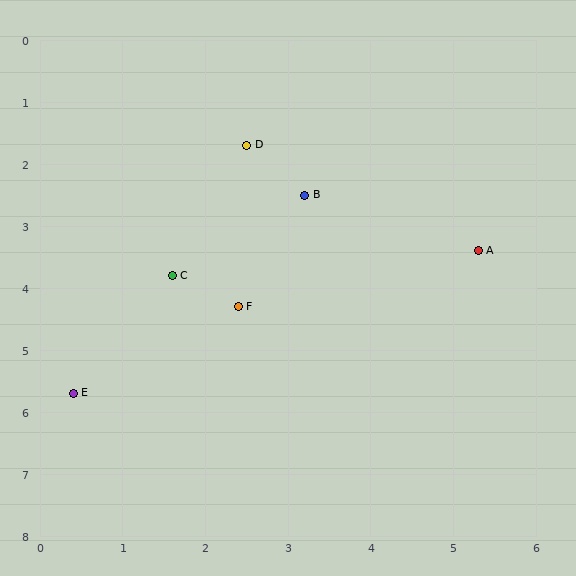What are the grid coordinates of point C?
Point C is at approximately (1.6, 3.8).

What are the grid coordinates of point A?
Point A is at approximately (5.3, 3.4).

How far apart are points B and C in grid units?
Points B and C are about 2.1 grid units apart.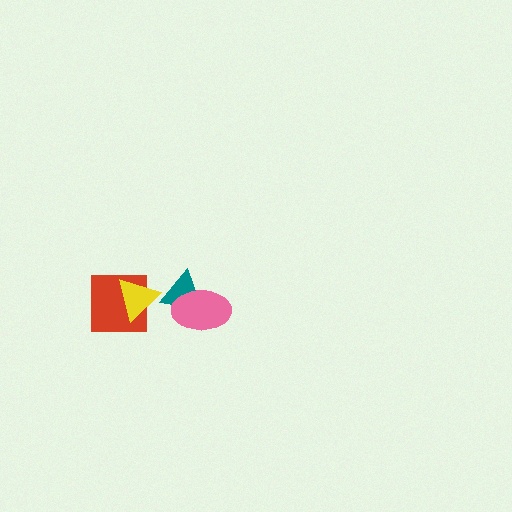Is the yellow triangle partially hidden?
No, no other shape covers it.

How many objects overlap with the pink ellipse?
1 object overlaps with the pink ellipse.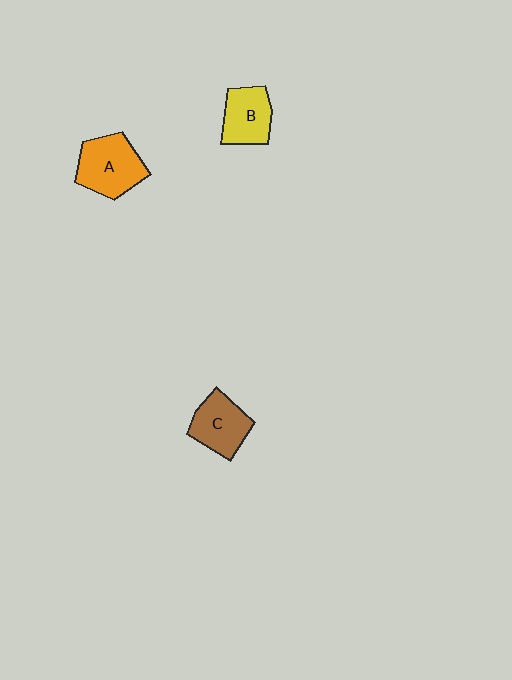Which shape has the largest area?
Shape A (orange).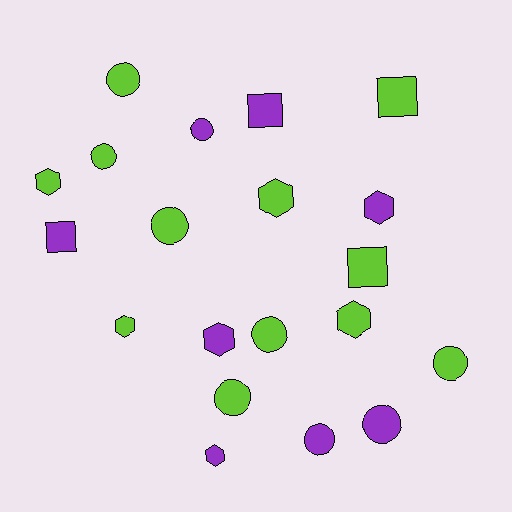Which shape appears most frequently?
Circle, with 9 objects.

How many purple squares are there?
There are 2 purple squares.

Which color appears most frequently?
Lime, with 12 objects.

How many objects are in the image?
There are 20 objects.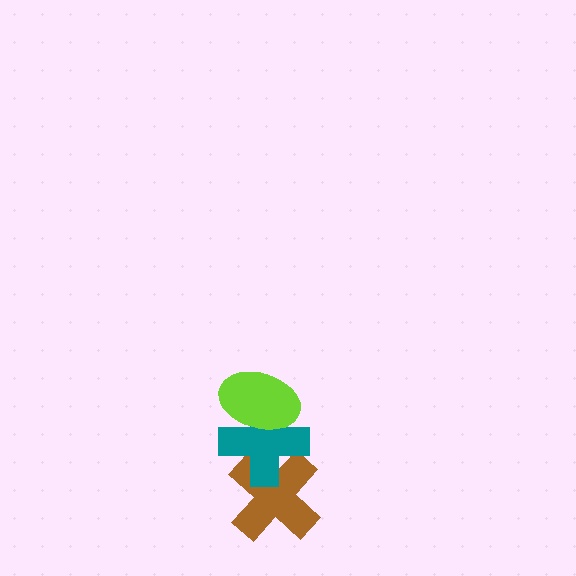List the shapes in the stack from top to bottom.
From top to bottom: the lime ellipse, the teal cross, the brown cross.